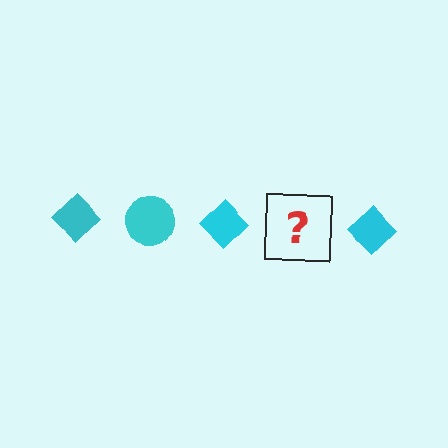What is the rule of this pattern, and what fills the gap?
The rule is that the pattern cycles through diamond, circle shapes in cyan. The gap should be filled with a cyan circle.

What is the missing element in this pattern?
The missing element is a cyan circle.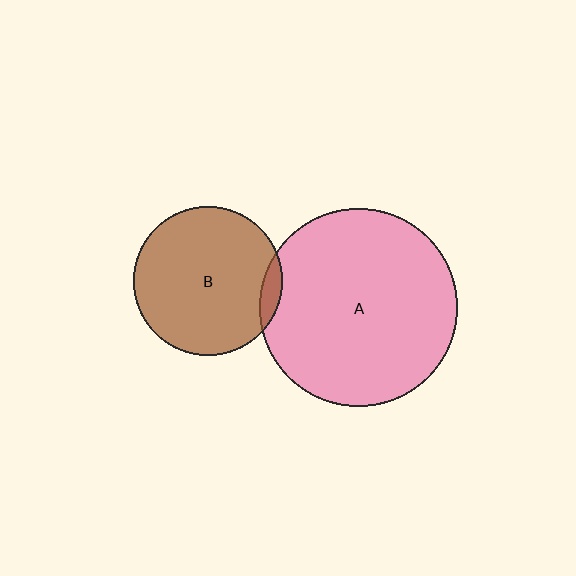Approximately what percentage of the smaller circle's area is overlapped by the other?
Approximately 5%.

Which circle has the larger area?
Circle A (pink).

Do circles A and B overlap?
Yes.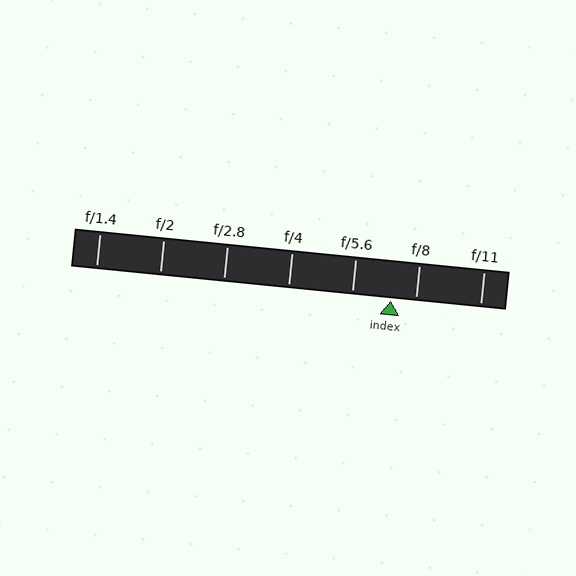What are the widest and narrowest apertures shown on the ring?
The widest aperture shown is f/1.4 and the narrowest is f/11.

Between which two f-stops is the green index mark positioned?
The index mark is between f/5.6 and f/8.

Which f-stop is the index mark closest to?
The index mark is closest to f/8.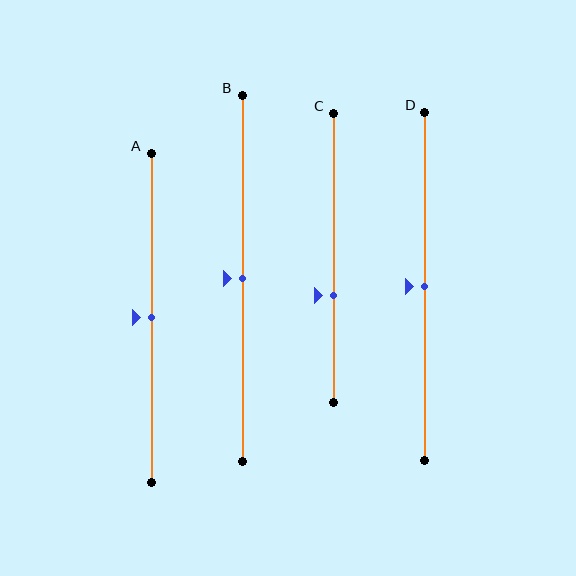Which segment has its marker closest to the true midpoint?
Segment A has its marker closest to the true midpoint.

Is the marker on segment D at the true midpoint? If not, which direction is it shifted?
Yes, the marker on segment D is at the true midpoint.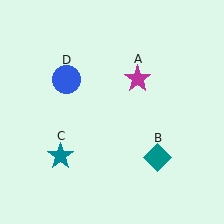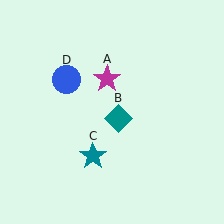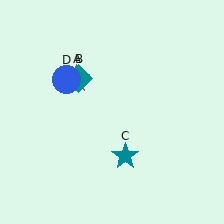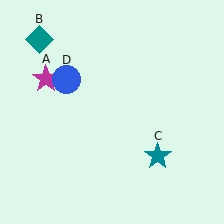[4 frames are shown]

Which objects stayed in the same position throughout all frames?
Blue circle (object D) remained stationary.